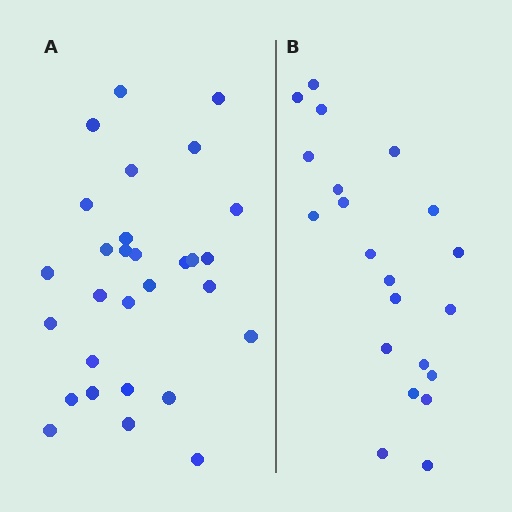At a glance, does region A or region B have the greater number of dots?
Region A (the left region) has more dots.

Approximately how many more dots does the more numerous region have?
Region A has roughly 8 or so more dots than region B.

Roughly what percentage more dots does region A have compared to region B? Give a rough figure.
About 40% more.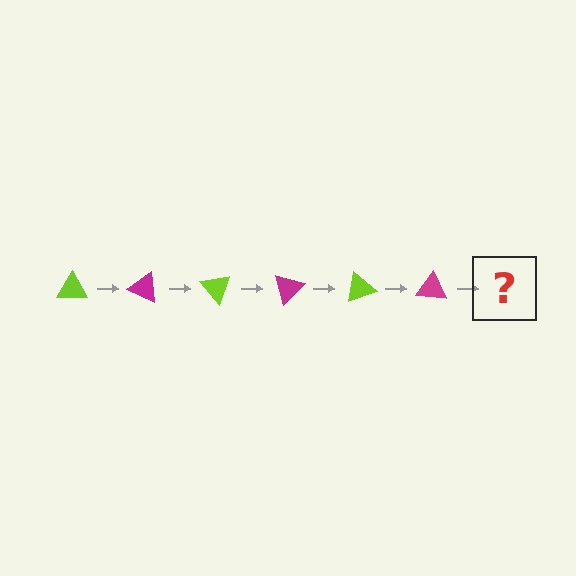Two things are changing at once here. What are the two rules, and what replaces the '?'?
The two rules are that it rotates 25 degrees each step and the color cycles through lime and magenta. The '?' should be a lime triangle, rotated 150 degrees from the start.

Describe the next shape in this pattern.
It should be a lime triangle, rotated 150 degrees from the start.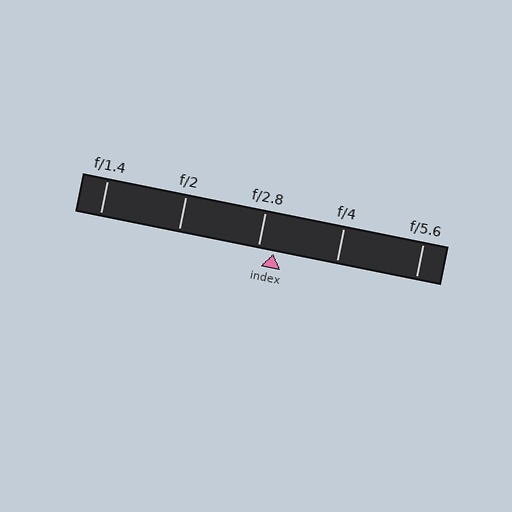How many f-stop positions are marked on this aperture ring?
There are 5 f-stop positions marked.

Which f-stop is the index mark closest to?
The index mark is closest to f/2.8.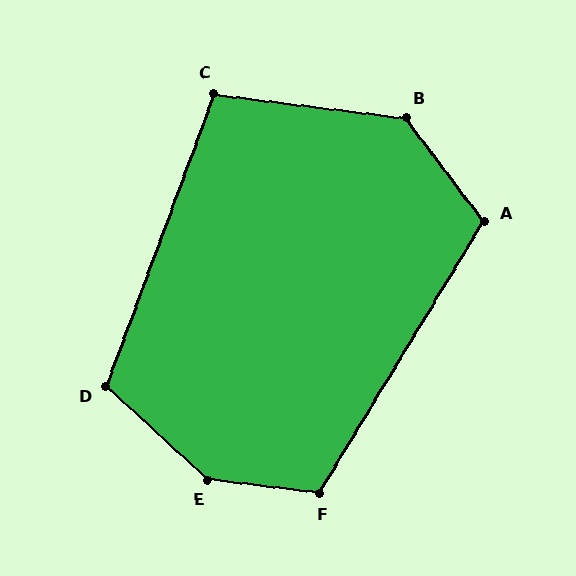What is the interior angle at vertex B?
Approximately 134 degrees (obtuse).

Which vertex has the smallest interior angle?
C, at approximately 103 degrees.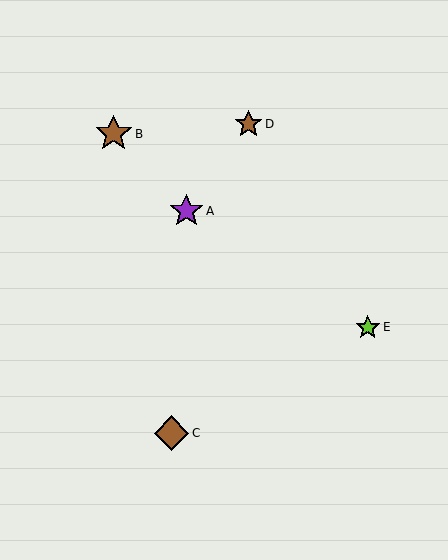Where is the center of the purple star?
The center of the purple star is at (186, 211).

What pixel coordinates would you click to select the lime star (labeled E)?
Click at (368, 327) to select the lime star E.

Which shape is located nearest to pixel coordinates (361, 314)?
The lime star (labeled E) at (368, 327) is nearest to that location.